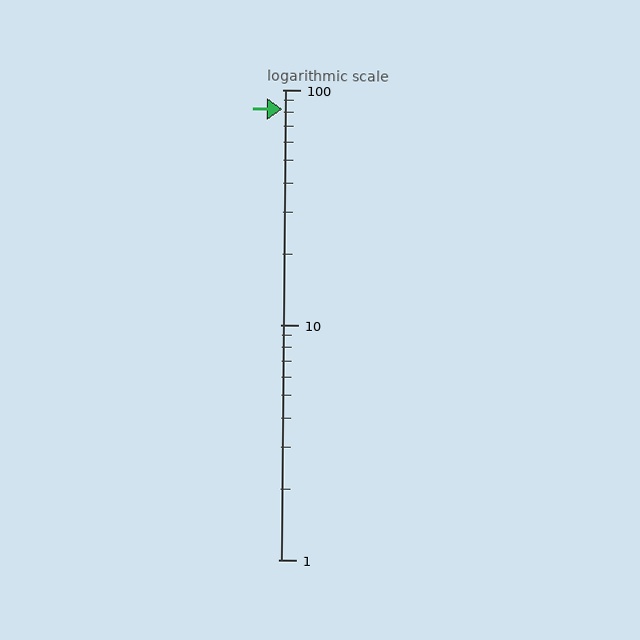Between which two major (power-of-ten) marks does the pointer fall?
The pointer is between 10 and 100.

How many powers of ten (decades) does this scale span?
The scale spans 2 decades, from 1 to 100.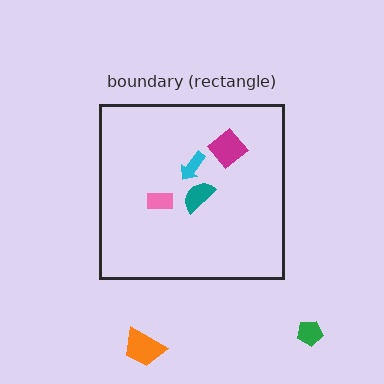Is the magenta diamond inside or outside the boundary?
Inside.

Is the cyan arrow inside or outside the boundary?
Inside.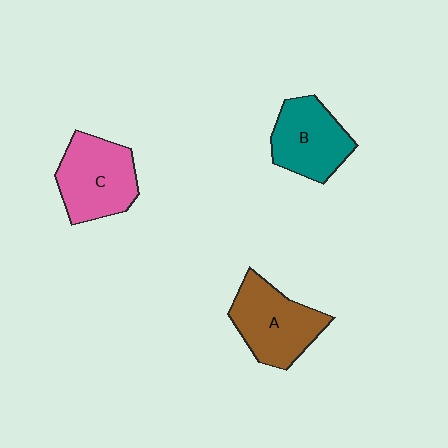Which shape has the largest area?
Shape C (pink).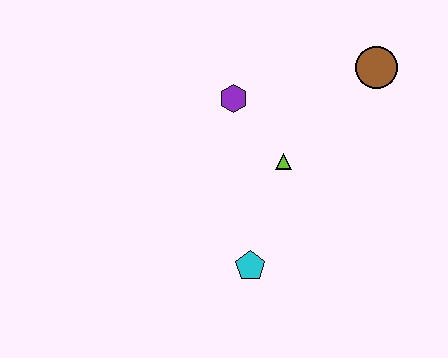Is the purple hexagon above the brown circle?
No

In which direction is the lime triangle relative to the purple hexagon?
The lime triangle is below the purple hexagon.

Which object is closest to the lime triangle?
The purple hexagon is closest to the lime triangle.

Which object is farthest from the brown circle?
The cyan pentagon is farthest from the brown circle.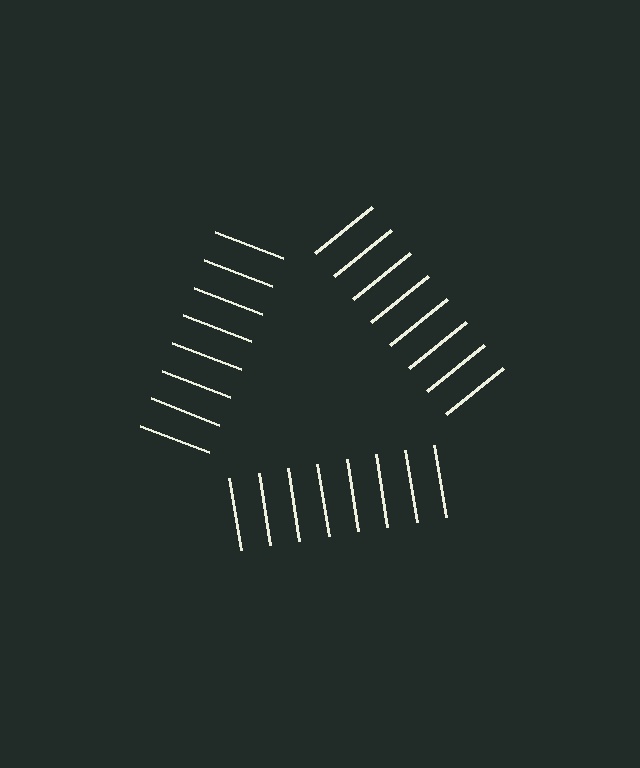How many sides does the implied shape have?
3 sides — the line-ends trace a triangle.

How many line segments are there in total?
24 — 8 along each of the 3 edges.